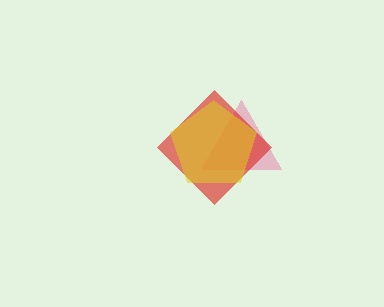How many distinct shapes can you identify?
There are 3 distinct shapes: a pink triangle, a red diamond, a yellow pentagon.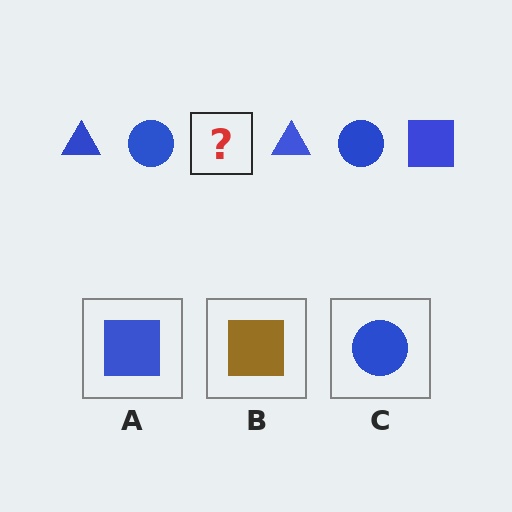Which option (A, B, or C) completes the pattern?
A.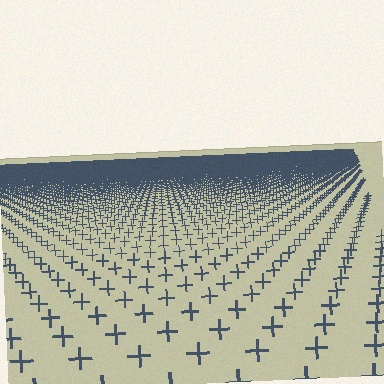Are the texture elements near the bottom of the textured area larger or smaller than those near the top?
Larger. Near the bottom, elements are closer to the viewer and appear at a bigger on-screen size.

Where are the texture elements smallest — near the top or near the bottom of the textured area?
Near the top.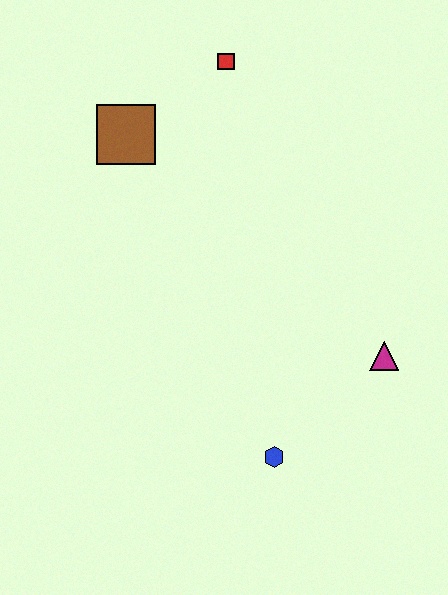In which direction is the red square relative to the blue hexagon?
The red square is above the blue hexagon.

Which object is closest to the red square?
The brown square is closest to the red square.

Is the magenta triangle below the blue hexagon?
No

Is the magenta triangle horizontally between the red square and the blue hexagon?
No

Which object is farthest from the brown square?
The blue hexagon is farthest from the brown square.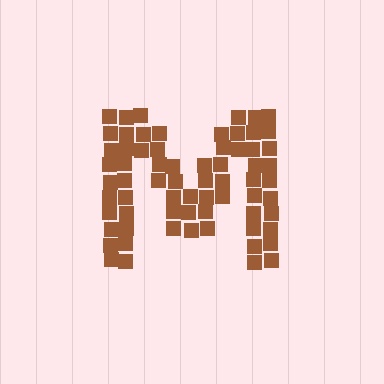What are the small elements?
The small elements are squares.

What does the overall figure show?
The overall figure shows the letter M.